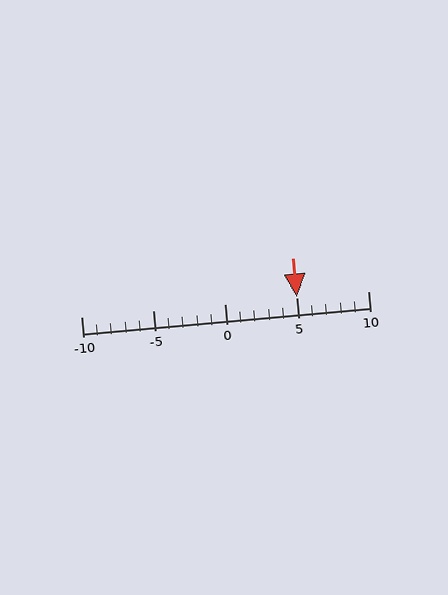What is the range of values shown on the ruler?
The ruler shows values from -10 to 10.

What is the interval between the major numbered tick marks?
The major tick marks are spaced 5 units apart.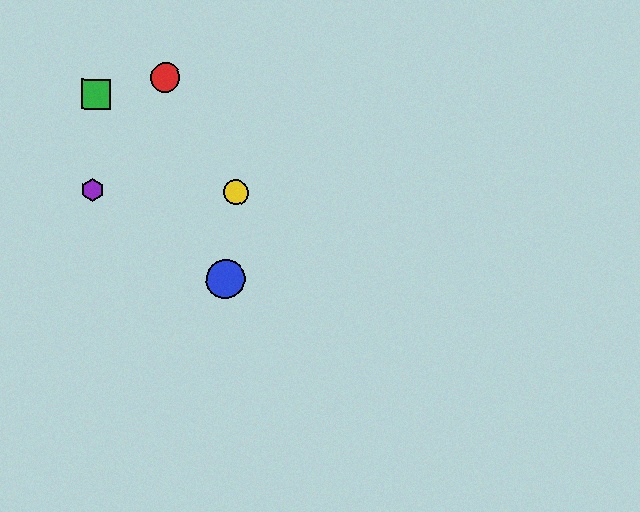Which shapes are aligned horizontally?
The yellow circle, the purple hexagon are aligned horizontally.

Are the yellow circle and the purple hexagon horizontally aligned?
Yes, both are at y≈193.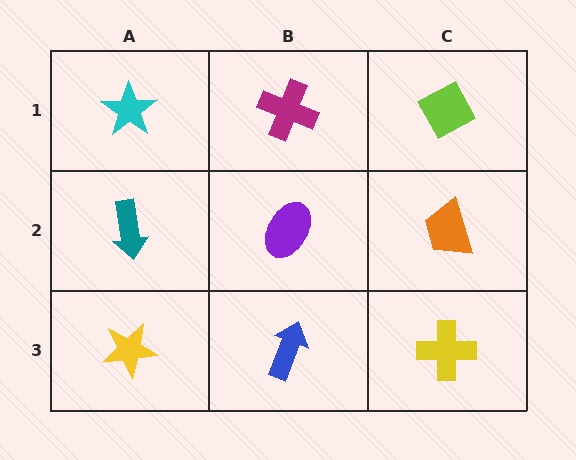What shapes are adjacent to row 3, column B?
A purple ellipse (row 2, column B), a yellow star (row 3, column A), a yellow cross (row 3, column C).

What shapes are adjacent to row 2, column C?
A lime diamond (row 1, column C), a yellow cross (row 3, column C), a purple ellipse (row 2, column B).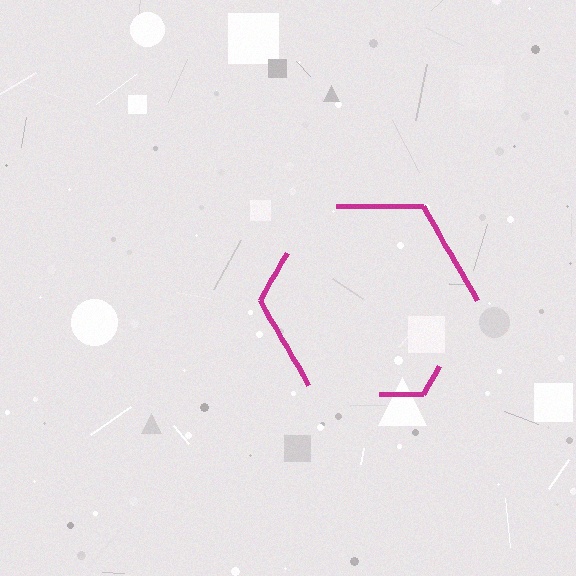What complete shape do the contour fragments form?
The contour fragments form a hexagon.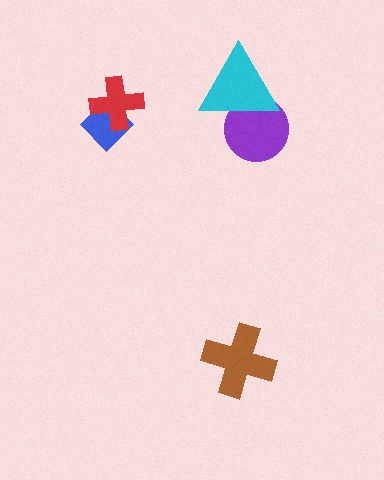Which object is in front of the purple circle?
The cyan triangle is in front of the purple circle.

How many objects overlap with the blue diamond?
1 object overlaps with the blue diamond.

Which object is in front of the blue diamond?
The red cross is in front of the blue diamond.